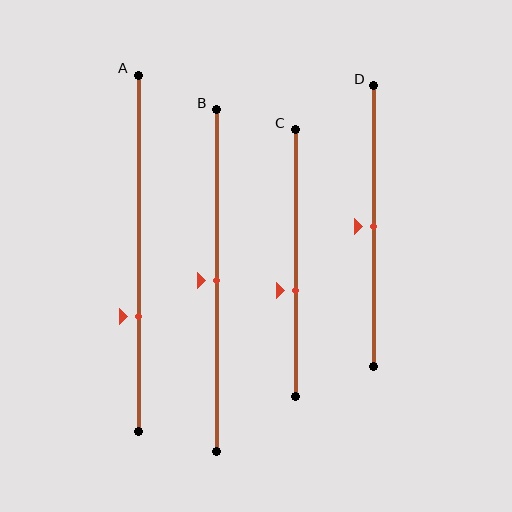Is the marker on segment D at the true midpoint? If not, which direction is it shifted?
Yes, the marker on segment D is at the true midpoint.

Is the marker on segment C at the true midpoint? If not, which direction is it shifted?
No, the marker on segment C is shifted downward by about 10% of the segment length.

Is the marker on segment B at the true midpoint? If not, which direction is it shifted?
Yes, the marker on segment B is at the true midpoint.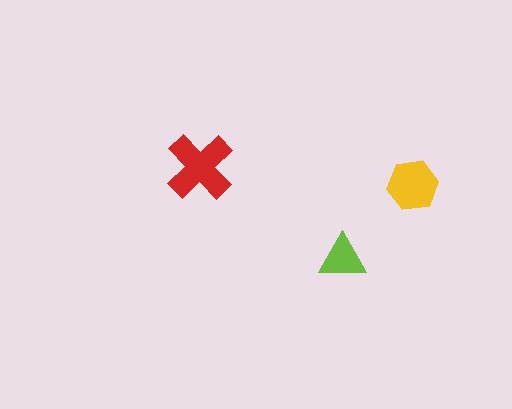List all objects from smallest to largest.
The lime triangle, the yellow hexagon, the red cross.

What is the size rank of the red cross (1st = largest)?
1st.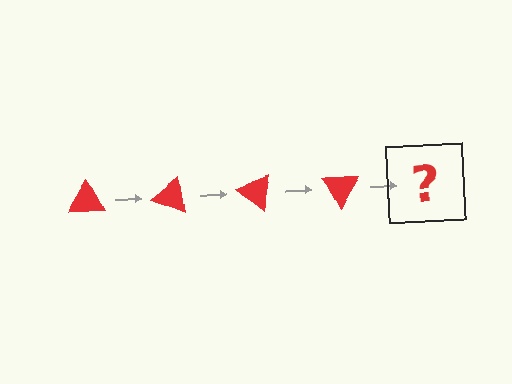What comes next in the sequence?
The next element should be a red triangle rotated 80 degrees.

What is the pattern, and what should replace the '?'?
The pattern is that the triangle rotates 20 degrees each step. The '?' should be a red triangle rotated 80 degrees.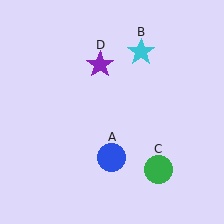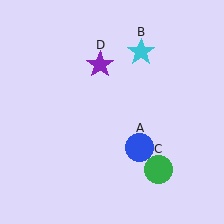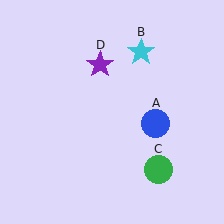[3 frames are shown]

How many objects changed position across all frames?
1 object changed position: blue circle (object A).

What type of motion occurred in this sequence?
The blue circle (object A) rotated counterclockwise around the center of the scene.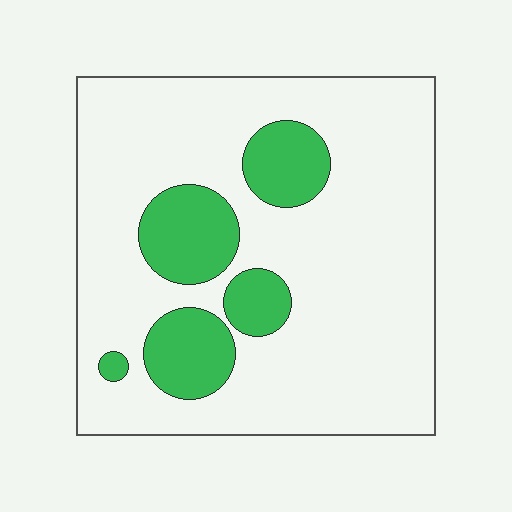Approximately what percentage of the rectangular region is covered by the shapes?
Approximately 20%.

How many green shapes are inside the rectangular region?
5.